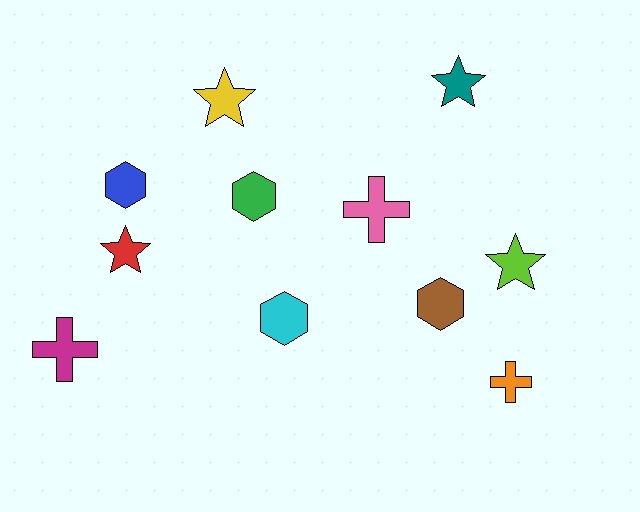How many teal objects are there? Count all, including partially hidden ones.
There is 1 teal object.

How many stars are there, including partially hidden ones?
There are 4 stars.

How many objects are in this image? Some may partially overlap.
There are 11 objects.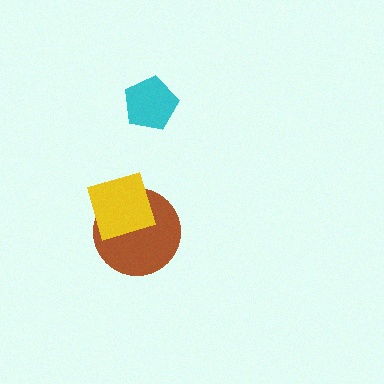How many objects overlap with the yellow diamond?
1 object overlaps with the yellow diamond.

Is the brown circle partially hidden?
Yes, it is partially covered by another shape.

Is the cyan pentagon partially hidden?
No, no other shape covers it.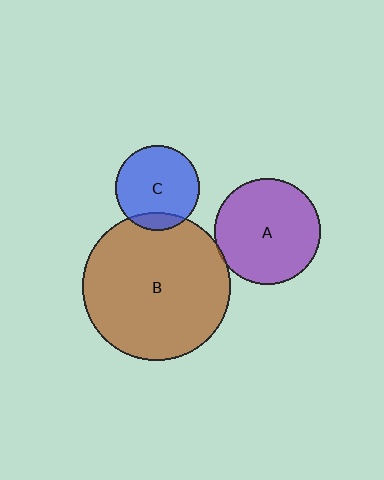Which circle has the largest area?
Circle B (brown).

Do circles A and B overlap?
Yes.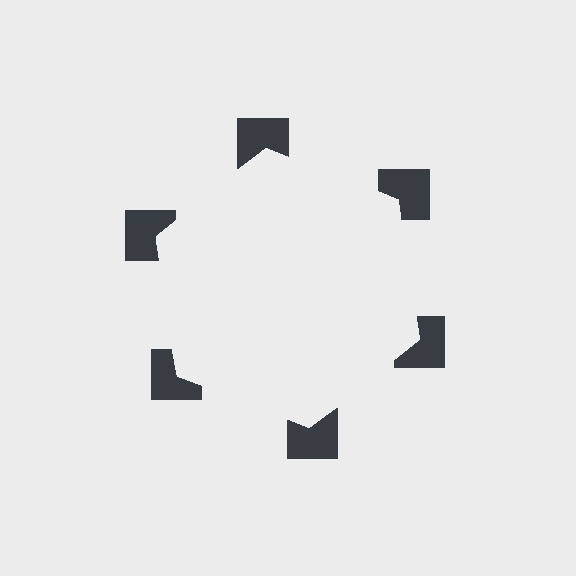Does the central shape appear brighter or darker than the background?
It typically appears slightly brighter than the background, even though no actual brightness change is drawn.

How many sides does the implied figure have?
6 sides.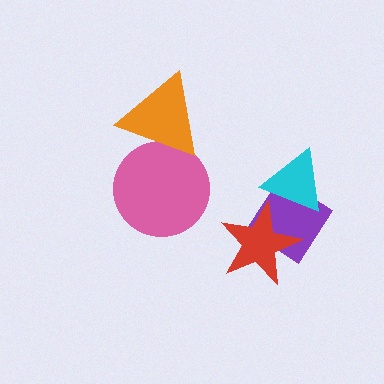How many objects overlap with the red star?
2 objects overlap with the red star.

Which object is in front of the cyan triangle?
The red star is in front of the cyan triangle.